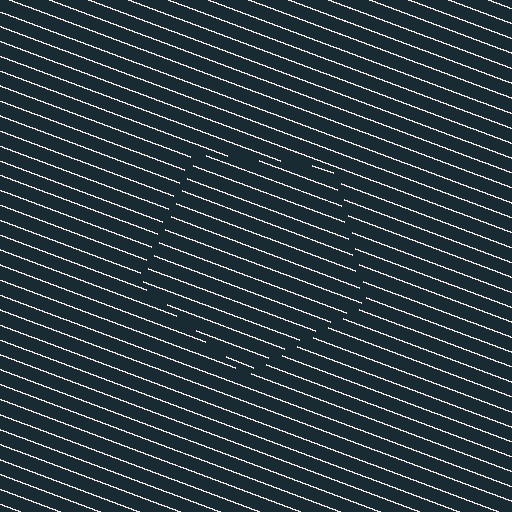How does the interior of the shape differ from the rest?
The interior of the shape contains the same grating, shifted by half a period — the contour is defined by the phase discontinuity where line-ends from the inner and outer gratings abut.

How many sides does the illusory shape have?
5 sides — the line-ends trace a pentagon.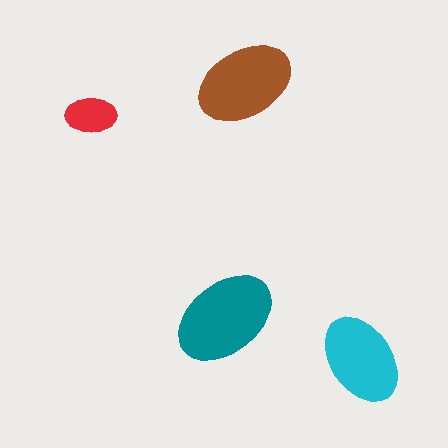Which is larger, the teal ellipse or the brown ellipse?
The teal one.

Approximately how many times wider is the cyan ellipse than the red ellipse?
About 2 times wider.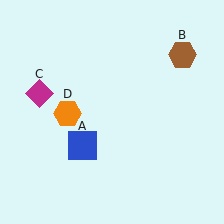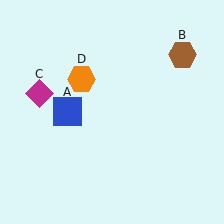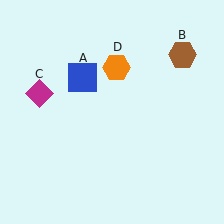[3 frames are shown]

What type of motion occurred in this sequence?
The blue square (object A), orange hexagon (object D) rotated clockwise around the center of the scene.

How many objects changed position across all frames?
2 objects changed position: blue square (object A), orange hexagon (object D).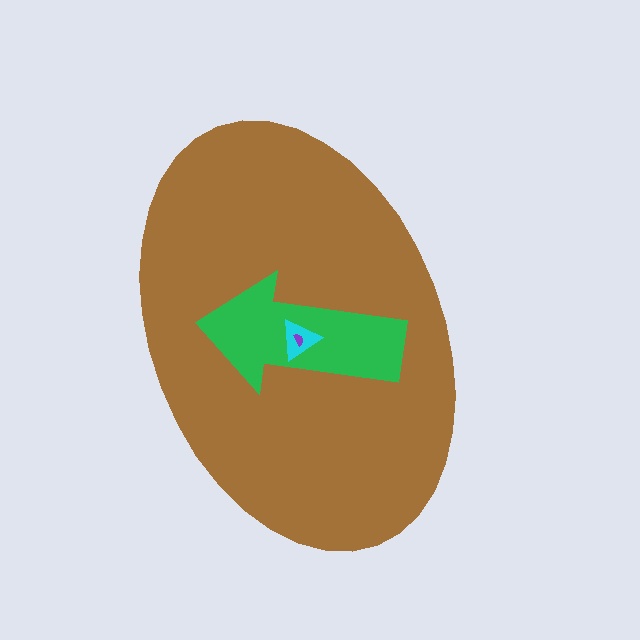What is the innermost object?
The purple semicircle.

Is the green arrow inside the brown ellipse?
Yes.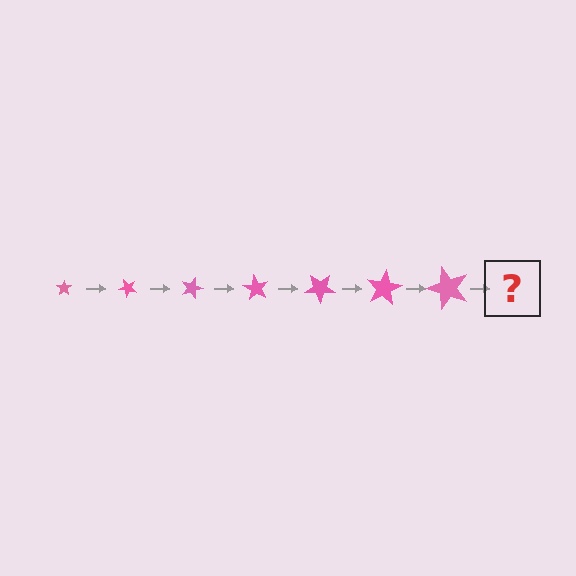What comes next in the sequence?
The next element should be a star, larger than the previous one and rotated 315 degrees from the start.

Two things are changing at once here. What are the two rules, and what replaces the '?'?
The two rules are that the star grows larger each step and it rotates 45 degrees each step. The '?' should be a star, larger than the previous one and rotated 315 degrees from the start.